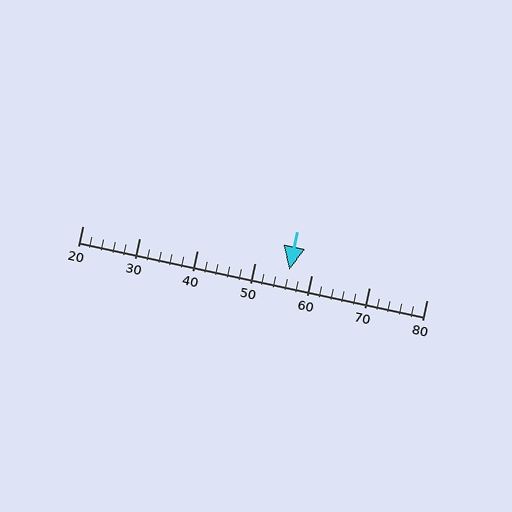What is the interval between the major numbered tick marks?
The major tick marks are spaced 10 units apart.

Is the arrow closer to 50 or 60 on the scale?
The arrow is closer to 60.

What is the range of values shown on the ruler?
The ruler shows values from 20 to 80.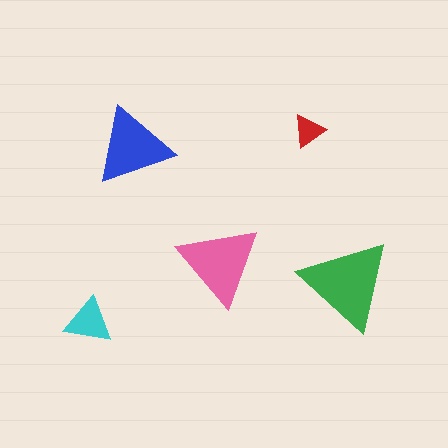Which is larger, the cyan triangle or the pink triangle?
The pink one.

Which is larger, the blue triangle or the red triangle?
The blue one.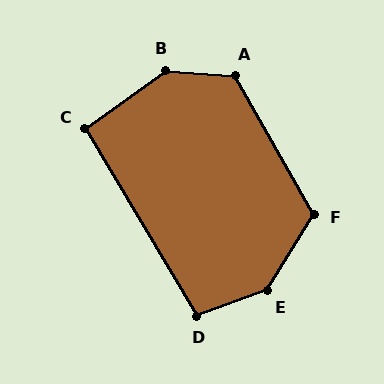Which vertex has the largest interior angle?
E, at approximately 141 degrees.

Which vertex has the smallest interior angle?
C, at approximately 95 degrees.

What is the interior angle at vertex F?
Approximately 119 degrees (obtuse).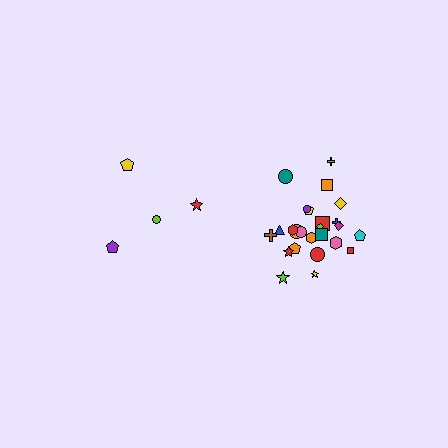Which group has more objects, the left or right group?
The right group.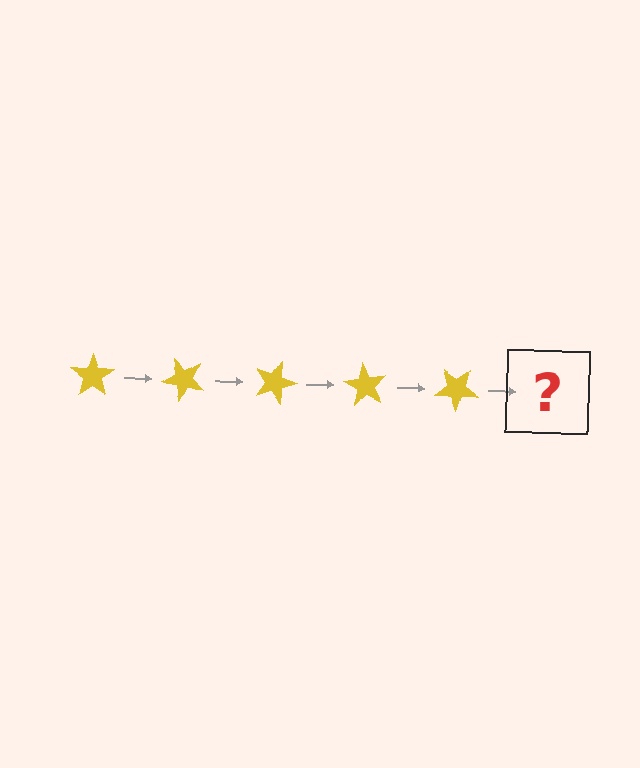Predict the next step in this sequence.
The next step is a yellow star rotated 225 degrees.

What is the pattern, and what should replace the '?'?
The pattern is that the star rotates 45 degrees each step. The '?' should be a yellow star rotated 225 degrees.